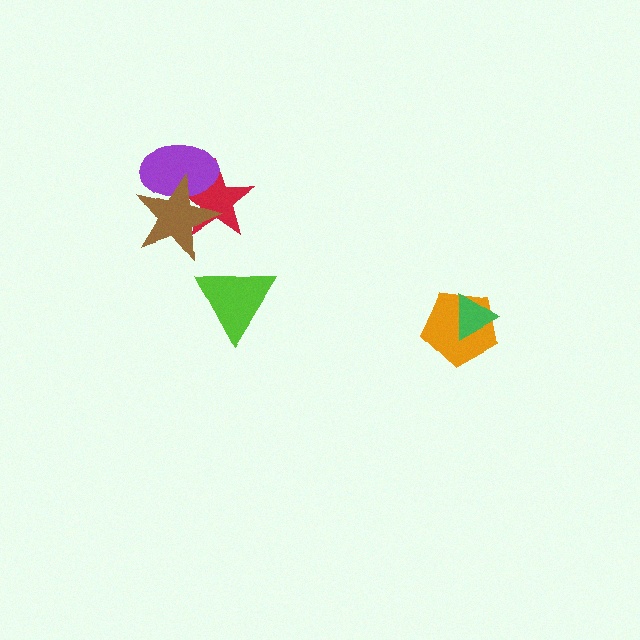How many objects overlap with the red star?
2 objects overlap with the red star.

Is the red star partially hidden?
Yes, it is partially covered by another shape.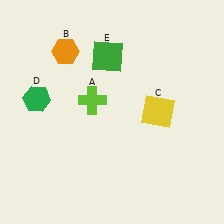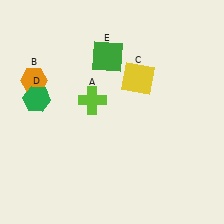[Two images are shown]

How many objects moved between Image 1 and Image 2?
2 objects moved between the two images.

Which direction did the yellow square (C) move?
The yellow square (C) moved up.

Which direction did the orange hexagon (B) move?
The orange hexagon (B) moved left.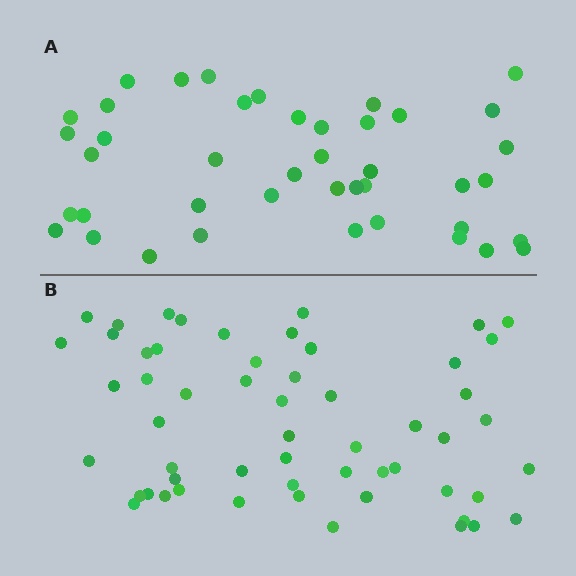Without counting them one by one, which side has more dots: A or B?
Region B (the bottom region) has more dots.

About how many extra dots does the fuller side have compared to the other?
Region B has approximately 15 more dots than region A.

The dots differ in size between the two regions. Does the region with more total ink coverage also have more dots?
No. Region A has more total ink coverage because its dots are larger, but region B actually contains more individual dots. Total area can be misleading — the number of items is what matters here.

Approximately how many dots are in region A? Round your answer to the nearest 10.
About 40 dots. (The exact count is 42, which rounds to 40.)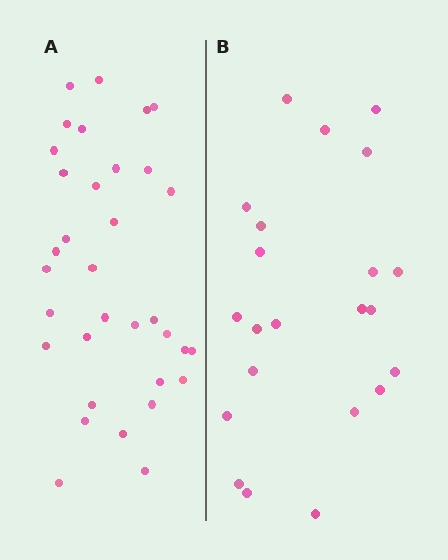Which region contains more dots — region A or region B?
Region A (the left region) has more dots.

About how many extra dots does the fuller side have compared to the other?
Region A has roughly 12 or so more dots than region B.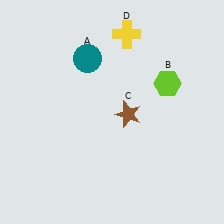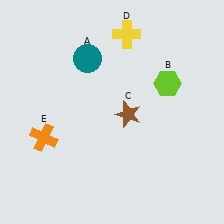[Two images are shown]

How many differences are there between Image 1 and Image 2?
There is 1 difference between the two images.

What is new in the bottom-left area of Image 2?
An orange cross (E) was added in the bottom-left area of Image 2.